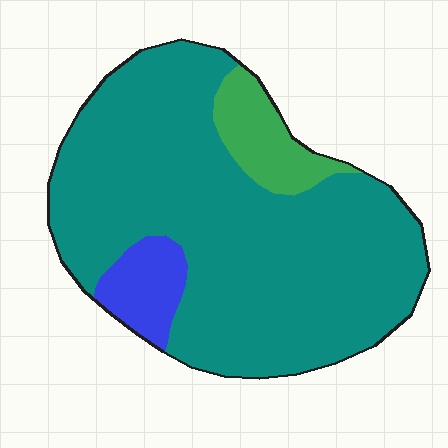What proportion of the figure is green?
Green covers 10% of the figure.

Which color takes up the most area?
Teal, at roughly 80%.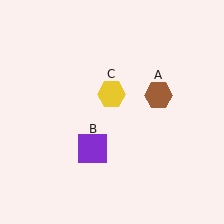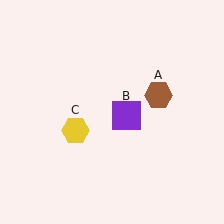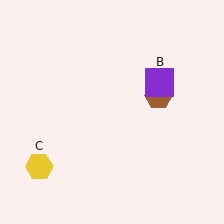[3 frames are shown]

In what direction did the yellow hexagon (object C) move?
The yellow hexagon (object C) moved down and to the left.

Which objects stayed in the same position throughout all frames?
Brown hexagon (object A) remained stationary.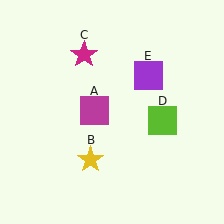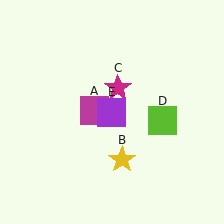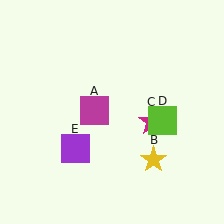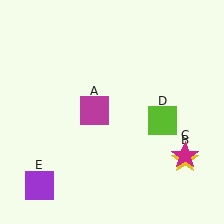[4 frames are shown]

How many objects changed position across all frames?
3 objects changed position: yellow star (object B), magenta star (object C), purple square (object E).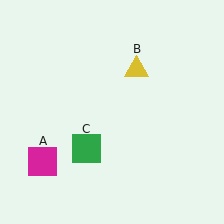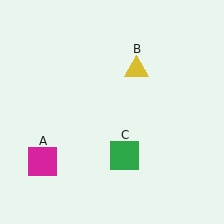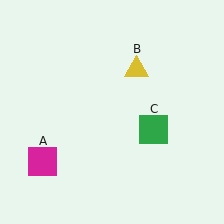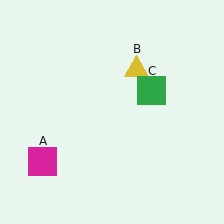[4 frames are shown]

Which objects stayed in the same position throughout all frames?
Magenta square (object A) and yellow triangle (object B) remained stationary.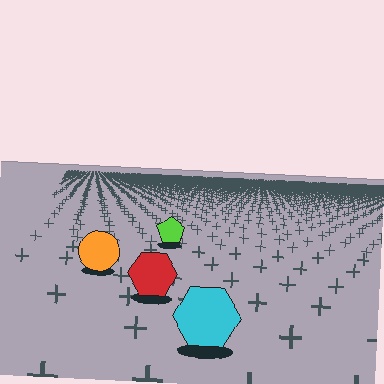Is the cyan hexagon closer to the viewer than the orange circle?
Yes. The cyan hexagon is closer — you can tell from the texture gradient: the ground texture is coarser near it.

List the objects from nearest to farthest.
From nearest to farthest: the cyan hexagon, the red hexagon, the orange circle, the lime pentagon.